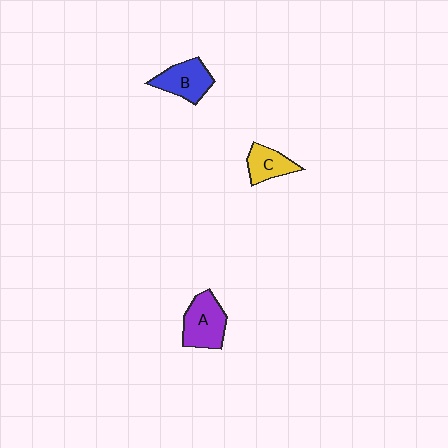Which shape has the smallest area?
Shape C (yellow).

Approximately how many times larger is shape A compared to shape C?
Approximately 1.5 times.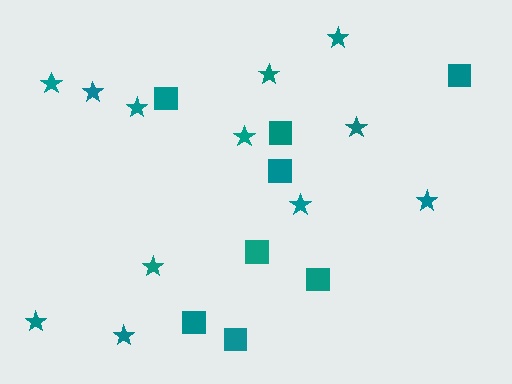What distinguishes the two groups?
There are 2 groups: one group of squares (8) and one group of stars (12).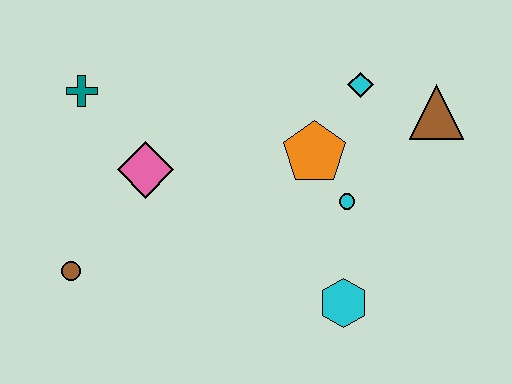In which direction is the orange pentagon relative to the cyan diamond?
The orange pentagon is below the cyan diamond.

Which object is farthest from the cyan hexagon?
The teal cross is farthest from the cyan hexagon.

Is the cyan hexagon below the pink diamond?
Yes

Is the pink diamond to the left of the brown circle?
No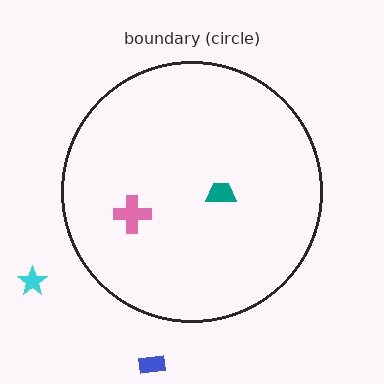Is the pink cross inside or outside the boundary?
Inside.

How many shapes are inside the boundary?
2 inside, 2 outside.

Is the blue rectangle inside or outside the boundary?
Outside.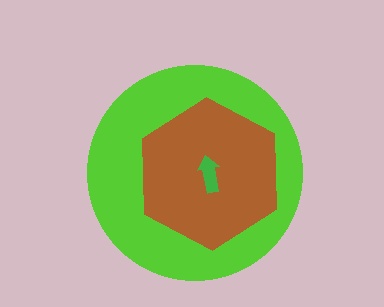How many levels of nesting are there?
3.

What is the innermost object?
The green arrow.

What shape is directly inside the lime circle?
The brown hexagon.